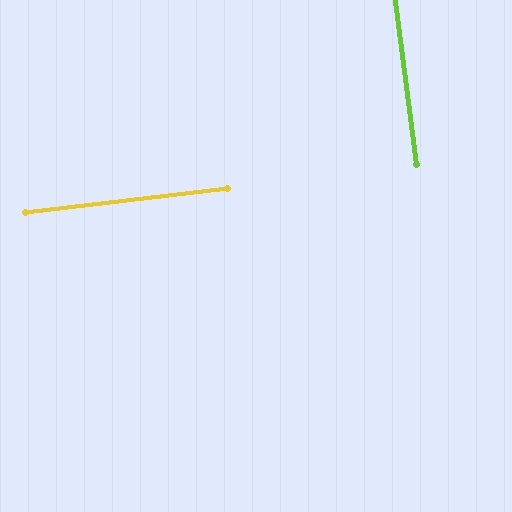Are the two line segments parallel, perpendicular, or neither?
Perpendicular — they meet at approximately 90°.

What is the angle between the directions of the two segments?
Approximately 90 degrees.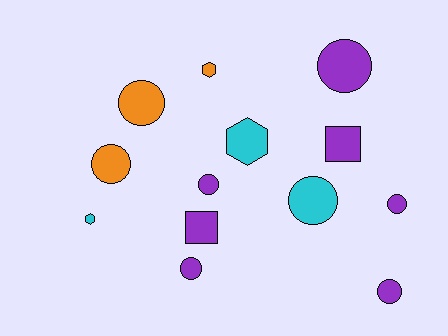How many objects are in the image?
There are 13 objects.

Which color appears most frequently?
Purple, with 7 objects.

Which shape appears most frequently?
Circle, with 8 objects.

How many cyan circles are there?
There is 1 cyan circle.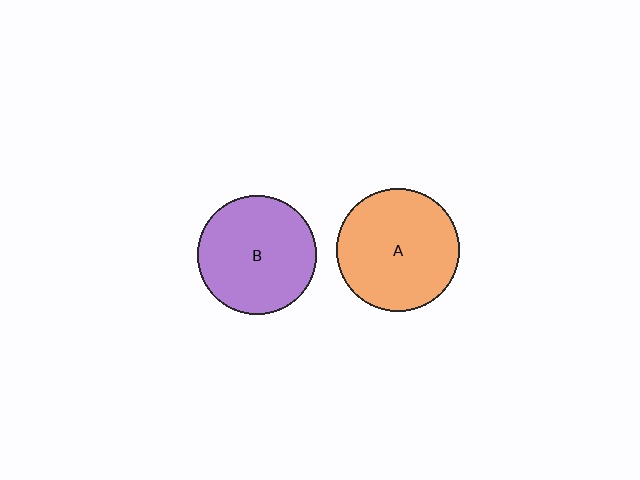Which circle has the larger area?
Circle A (orange).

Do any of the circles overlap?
No, none of the circles overlap.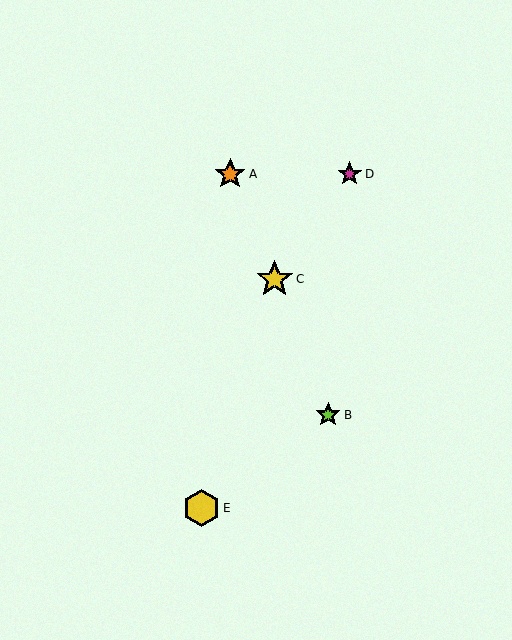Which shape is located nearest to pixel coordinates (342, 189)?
The magenta star (labeled D) at (350, 174) is nearest to that location.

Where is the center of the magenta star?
The center of the magenta star is at (350, 174).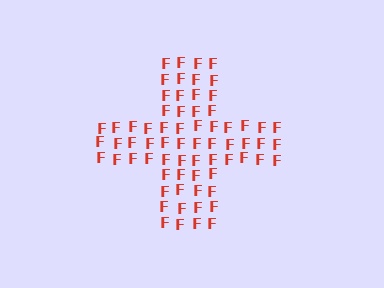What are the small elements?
The small elements are letter F's.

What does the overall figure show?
The overall figure shows a cross.